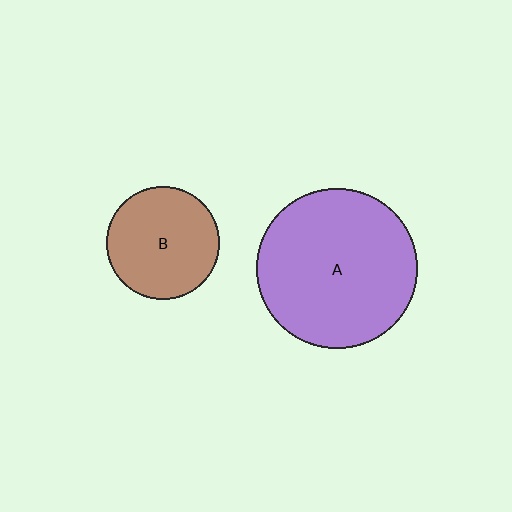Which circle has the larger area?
Circle A (purple).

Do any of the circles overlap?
No, none of the circles overlap.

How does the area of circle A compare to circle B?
Approximately 2.0 times.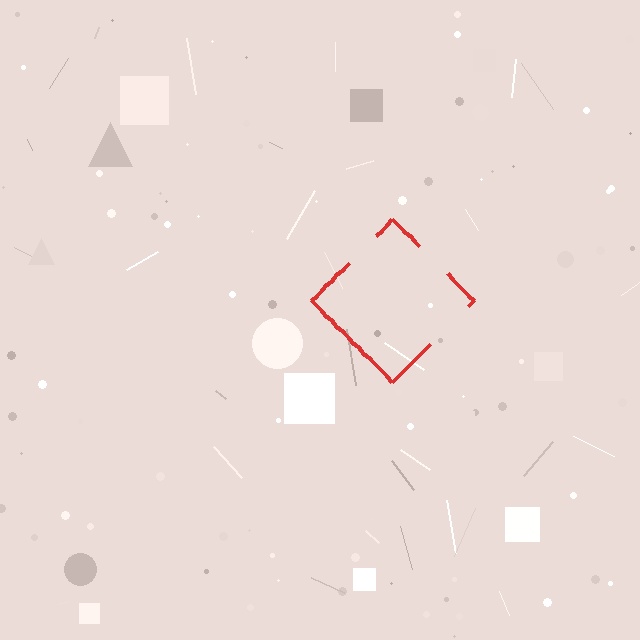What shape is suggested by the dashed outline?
The dashed outline suggests a diamond.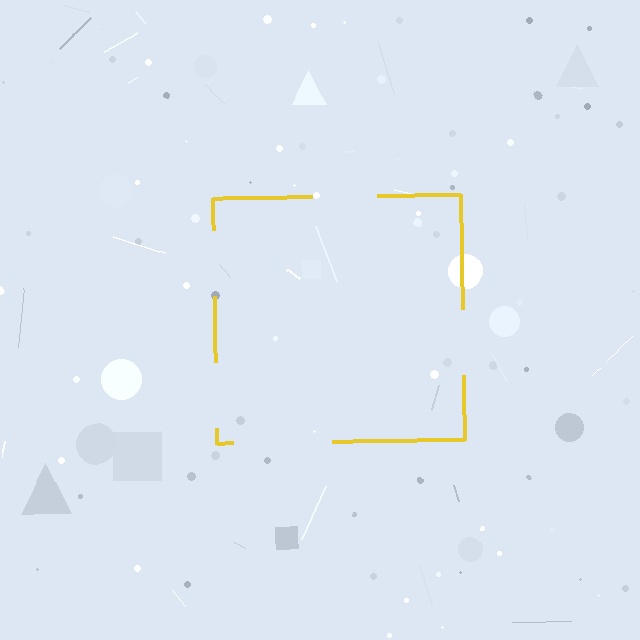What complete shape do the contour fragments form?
The contour fragments form a square.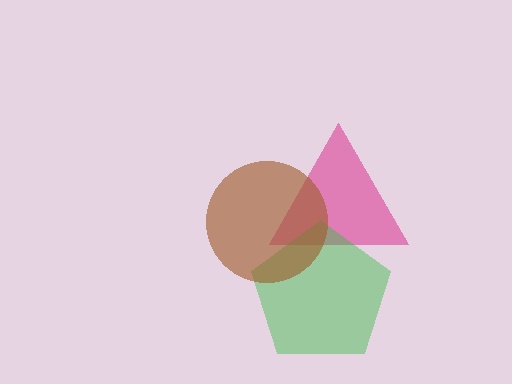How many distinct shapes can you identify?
There are 3 distinct shapes: a pink triangle, a green pentagon, a brown circle.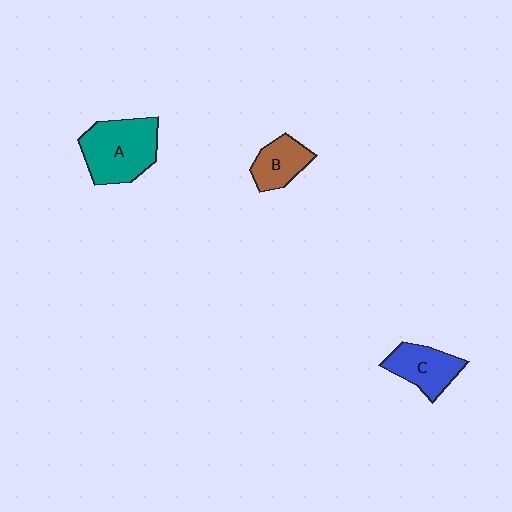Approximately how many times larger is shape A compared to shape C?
Approximately 1.5 times.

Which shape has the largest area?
Shape A (teal).